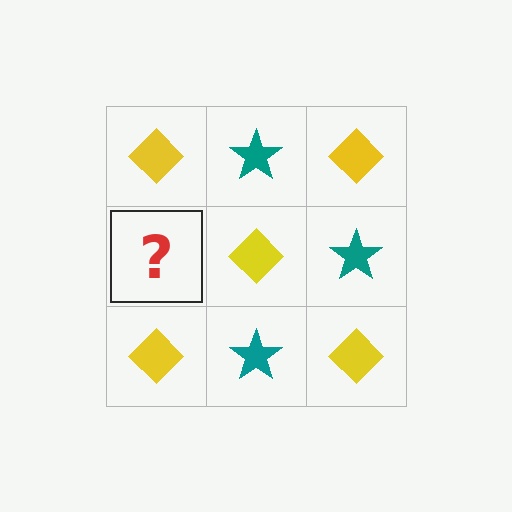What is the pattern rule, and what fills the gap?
The rule is that it alternates yellow diamond and teal star in a checkerboard pattern. The gap should be filled with a teal star.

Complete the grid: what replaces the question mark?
The question mark should be replaced with a teal star.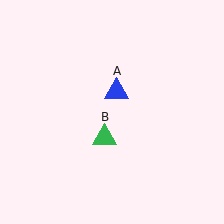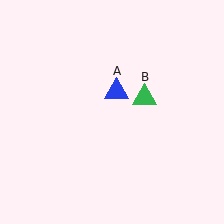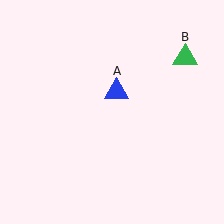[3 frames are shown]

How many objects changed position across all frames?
1 object changed position: green triangle (object B).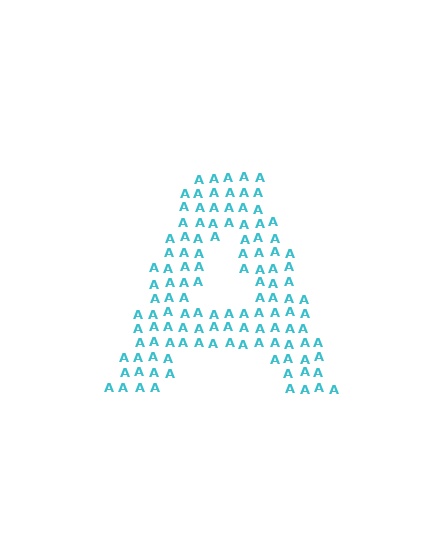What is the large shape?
The large shape is the letter A.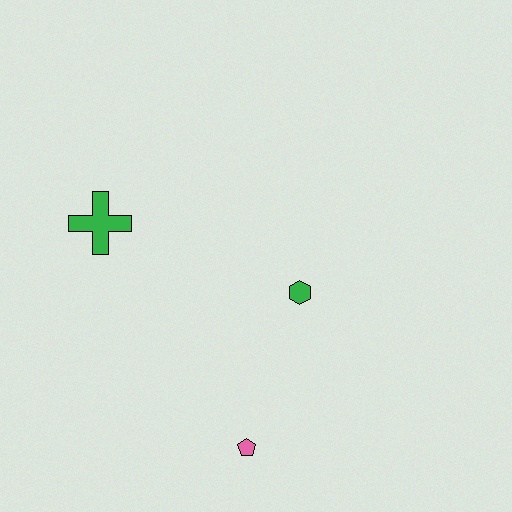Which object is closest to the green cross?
The green hexagon is closest to the green cross.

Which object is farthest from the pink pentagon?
The green cross is farthest from the pink pentagon.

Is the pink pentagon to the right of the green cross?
Yes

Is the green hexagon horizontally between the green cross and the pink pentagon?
No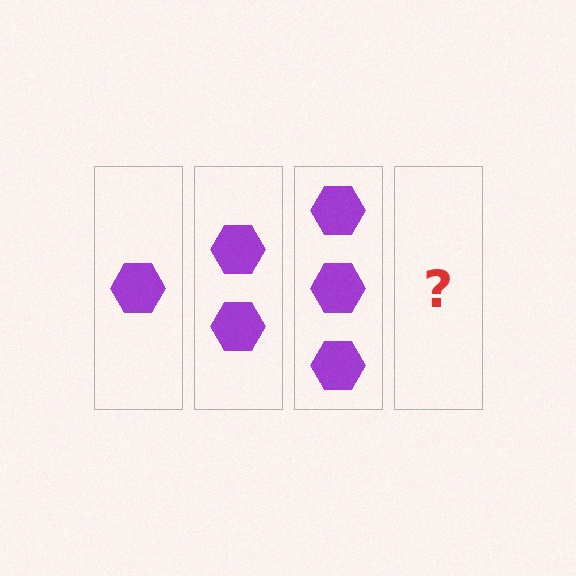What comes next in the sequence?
The next element should be 4 hexagons.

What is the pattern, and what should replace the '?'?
The pattern is that each step adds one more hexagon. The '?' should be 4 hexagons.